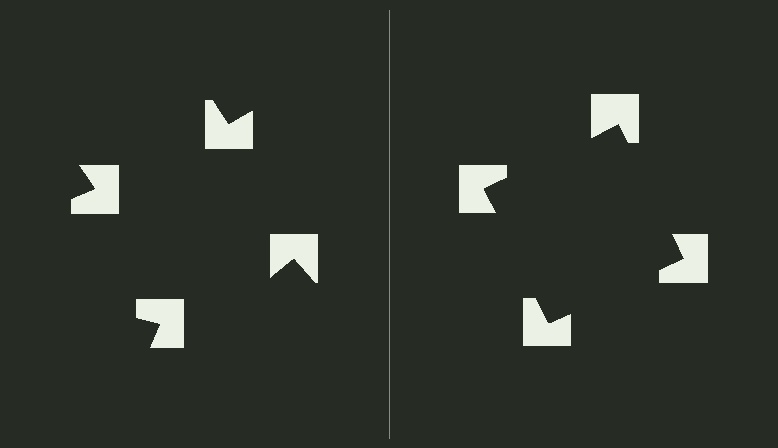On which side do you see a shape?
An illusory square appears on the right side. On the left side the wedge cuts are rotated, so no coherent shape forms.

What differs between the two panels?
The notched squares are positioned identically on both sides; only the wedge orientations differ. On the right they align to a square; on the left they are misaligned.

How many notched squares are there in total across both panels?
8 — 4 on each side.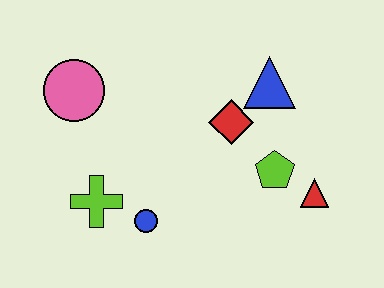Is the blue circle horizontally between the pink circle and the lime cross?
No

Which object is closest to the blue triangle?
The red diamond is closest to the blue triangle.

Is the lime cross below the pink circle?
Yes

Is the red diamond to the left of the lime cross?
No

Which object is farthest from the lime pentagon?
The pink circle is farthest from the lime pentagon.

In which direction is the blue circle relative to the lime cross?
The blue circle is to the right of the lime cross.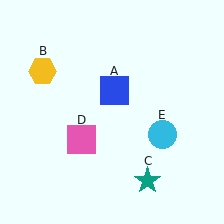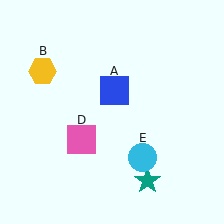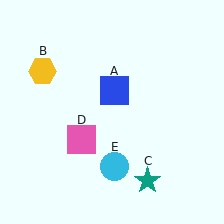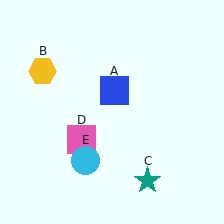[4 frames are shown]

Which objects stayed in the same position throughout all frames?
Blue square (object A) and yellow hexagon (object B) and teal star (object C) and pink square (object D) remained stationary.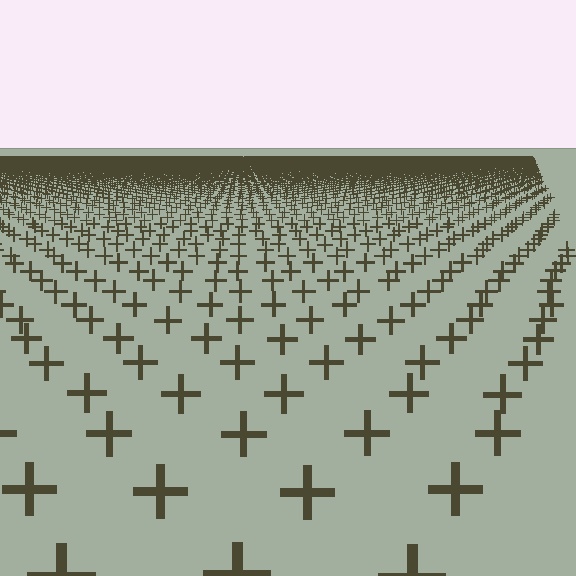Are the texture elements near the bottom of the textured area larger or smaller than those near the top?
Larger. Near the bottom, elements are closer to the viewer and appear at a bigger on-screen size.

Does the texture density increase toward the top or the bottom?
Density increases toward the top.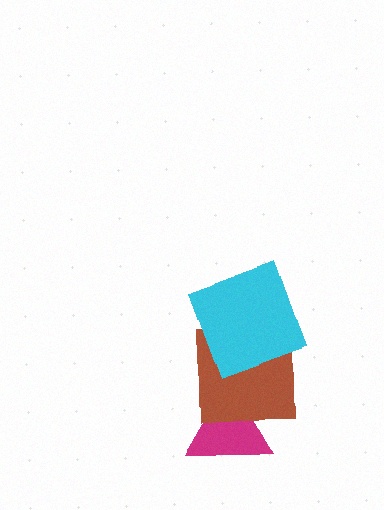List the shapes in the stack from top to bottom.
From top to bottom: the cyan square, the brown square, the magenta triangle.